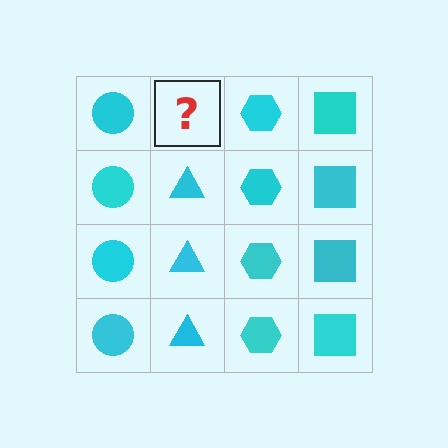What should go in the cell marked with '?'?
The missing cell should contain a cyan triangle.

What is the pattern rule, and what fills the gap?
The rule is that each column has a consistent shape. The gap should be filled with a cyan triangle.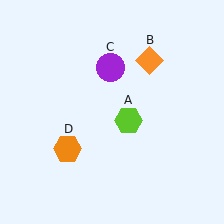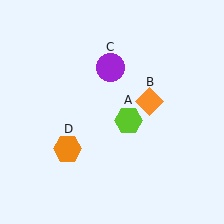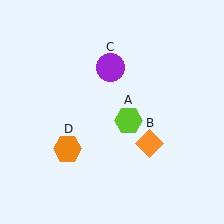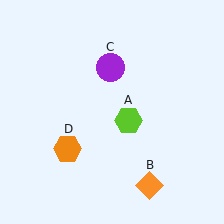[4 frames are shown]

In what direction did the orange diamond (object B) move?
The orange diamond (object B) moved down.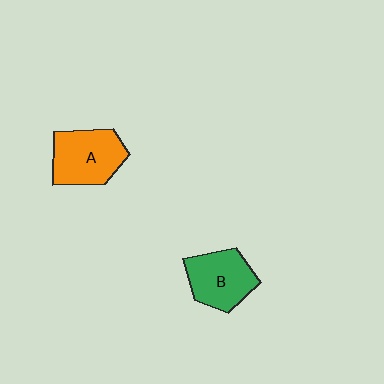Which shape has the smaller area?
Shape B (green).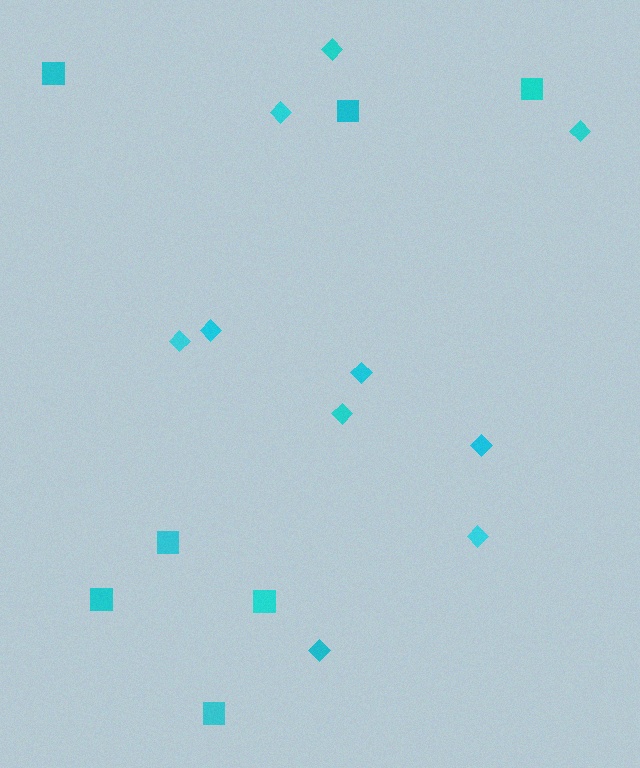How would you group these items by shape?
There are 2 groups: one group of squares (7) and one group of diamonds (10).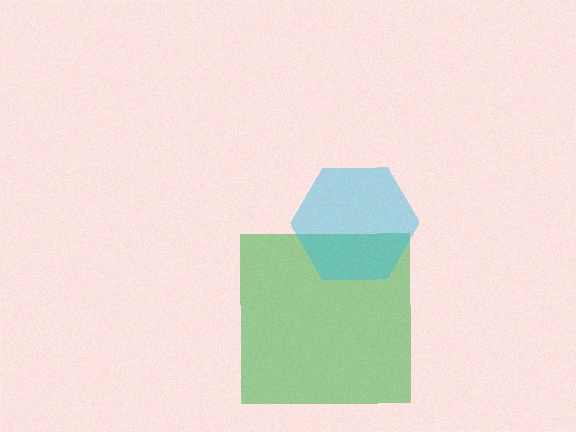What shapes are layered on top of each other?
The layered shapes are: a green square, a cyan hexagon.